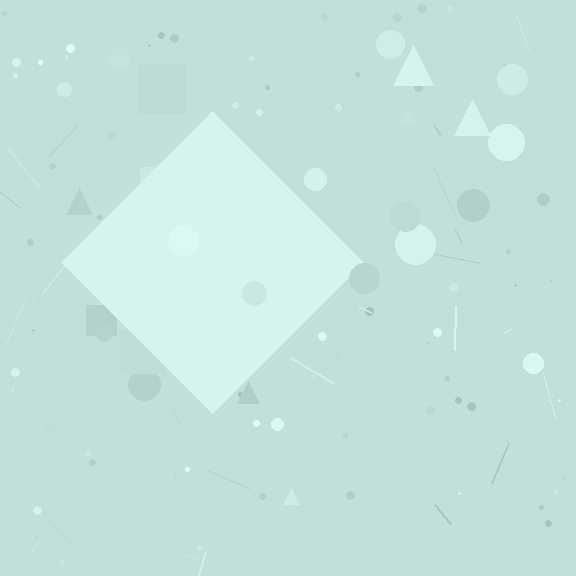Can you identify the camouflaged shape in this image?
The camouflaged shape is a diamond.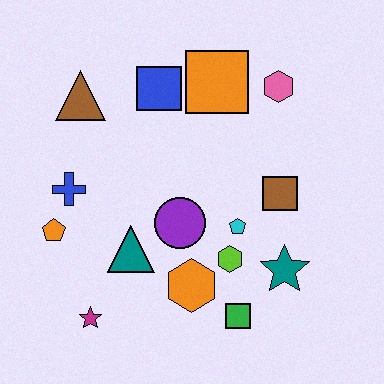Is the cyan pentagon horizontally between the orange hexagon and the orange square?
No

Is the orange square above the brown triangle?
Yes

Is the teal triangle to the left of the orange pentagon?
No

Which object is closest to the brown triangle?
The blue square is closest to the brown triangle.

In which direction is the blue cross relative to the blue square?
The blue cross is below the blue square.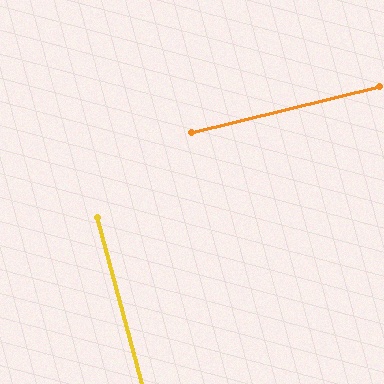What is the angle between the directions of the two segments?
Approximately 89 degrees.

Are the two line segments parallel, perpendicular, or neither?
Perpendicular — they meet at approximately 89°.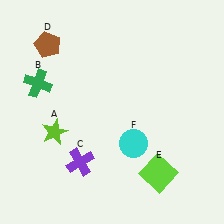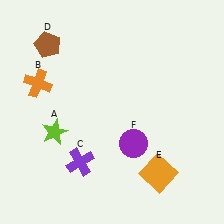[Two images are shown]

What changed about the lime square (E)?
In Image 1, E is lime. In Image 2, it changed to orange.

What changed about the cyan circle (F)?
In Image 1, F is cyan. In Image 2, it changed to purple.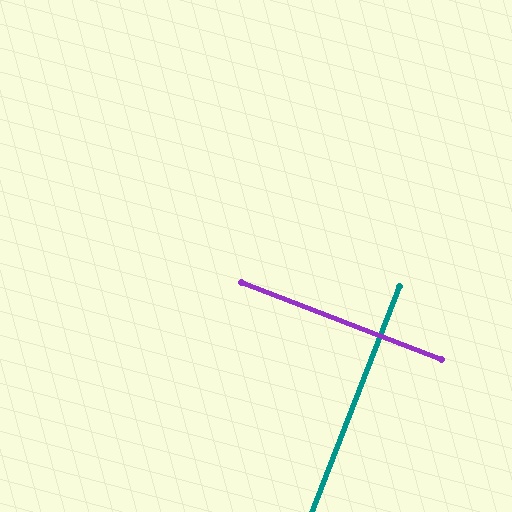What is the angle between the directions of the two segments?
Approximately 90 degrees.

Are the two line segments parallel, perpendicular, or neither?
Perpendicular — they meet at approximately 90°.